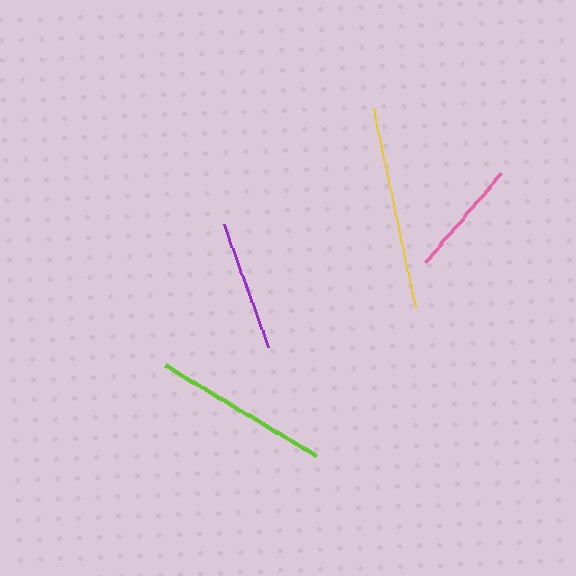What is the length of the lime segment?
The lime segment is approximately 177 pixels long.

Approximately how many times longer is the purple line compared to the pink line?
The purple line is approximately 1.1 times the length of the pink line.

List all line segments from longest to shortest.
From longest to shortest: yellow, lime, purple, pink.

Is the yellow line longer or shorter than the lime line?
The yellow line is longer than the lime line.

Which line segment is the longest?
The yellow line is the longest at approximately 203 pixels.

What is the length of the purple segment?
The purple segment is approximately 130 pixels long.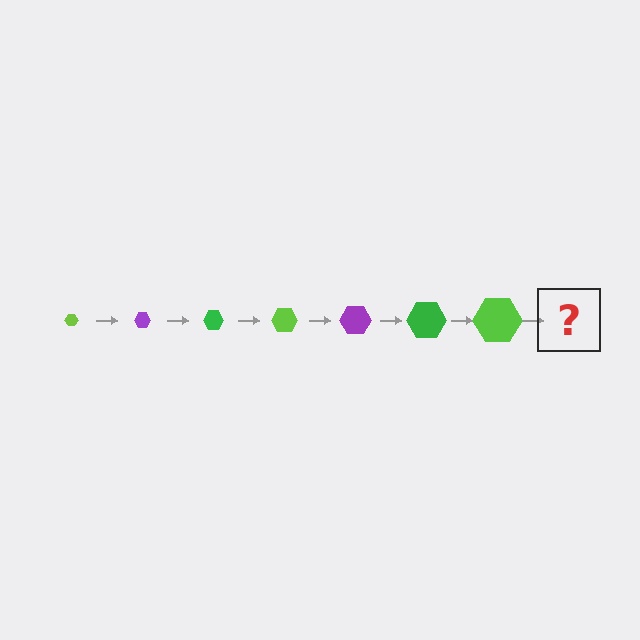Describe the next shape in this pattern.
It should be a purple hexagon, larger than the previous one.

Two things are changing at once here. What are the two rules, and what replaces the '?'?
The two rules are that the hexagon grows larger each step and the color cycles through lime, purple, and green. The '?' should be a purple hexagon, larger than the previous one.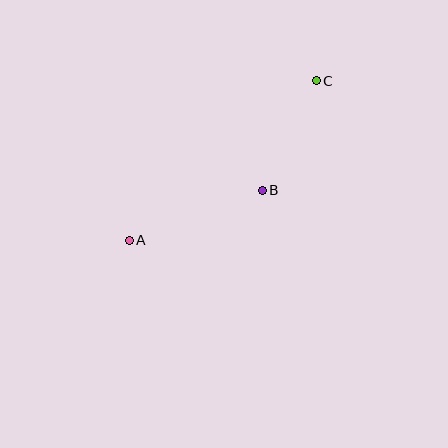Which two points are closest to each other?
Points B and C are closest to each other.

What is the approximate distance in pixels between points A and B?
The distance between A and B is approximately 142 pixels.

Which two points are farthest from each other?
Points A and C are farthest from each other.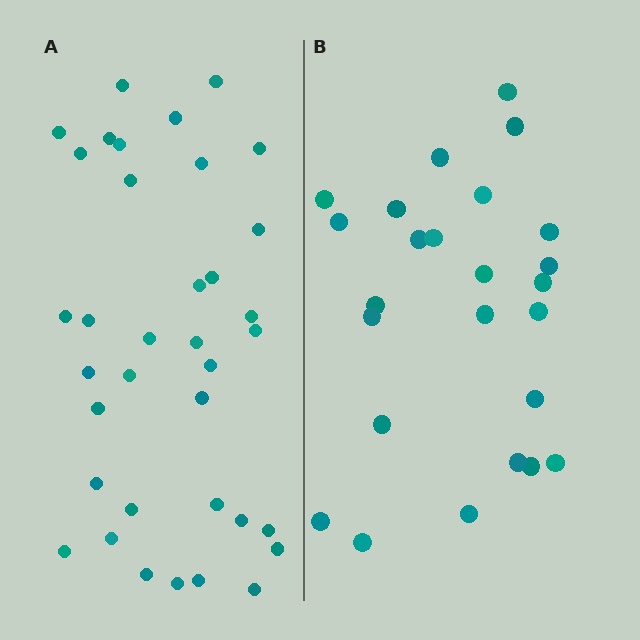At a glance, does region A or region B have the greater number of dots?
Region A (the left region) has more dots.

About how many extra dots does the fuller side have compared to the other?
Region A has roughly 12 or so more dots than region B.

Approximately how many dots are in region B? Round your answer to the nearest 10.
About 20 dots. (The exact count is 25, which rounds to 20.)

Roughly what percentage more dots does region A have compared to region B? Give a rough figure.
About 45% more.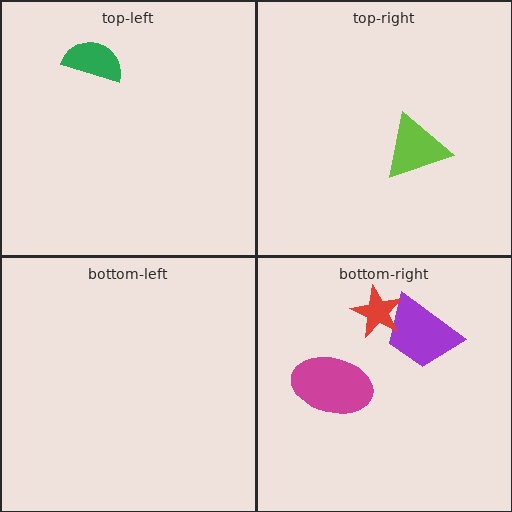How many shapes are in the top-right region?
1.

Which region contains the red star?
The bottom-right region.